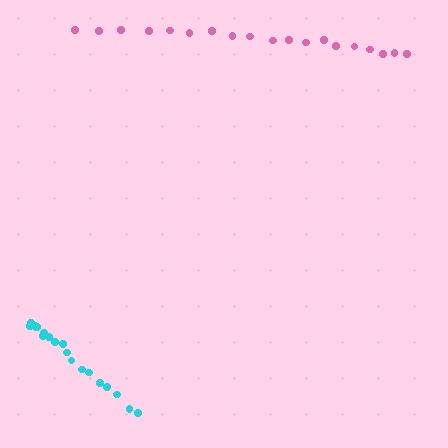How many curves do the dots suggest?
There are 2 distinct paths.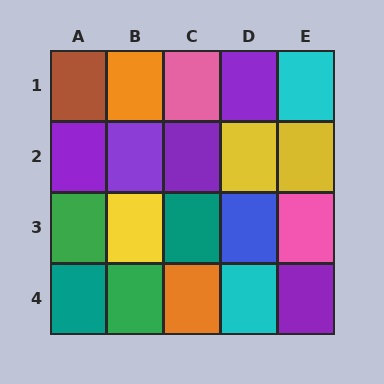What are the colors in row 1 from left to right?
Brown, orange, pink, purple, cyan.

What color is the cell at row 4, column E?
Purple.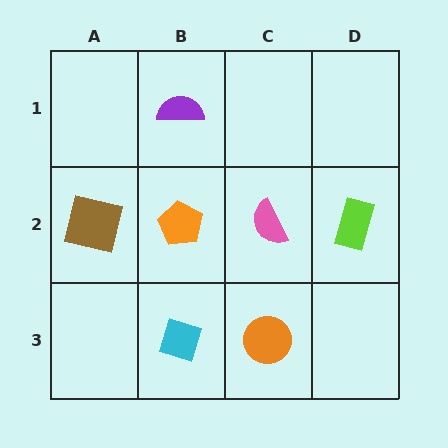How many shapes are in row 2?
4 shapes.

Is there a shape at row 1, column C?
No, that cell is empty.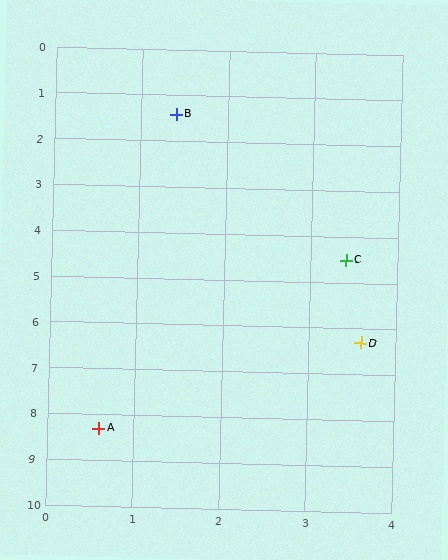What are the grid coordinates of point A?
Point A is at approximately (0.6, 8.3).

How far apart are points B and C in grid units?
Points B and C are about 3.7 grid units apart.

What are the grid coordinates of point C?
Point C is at approximately (3.4, 4.5).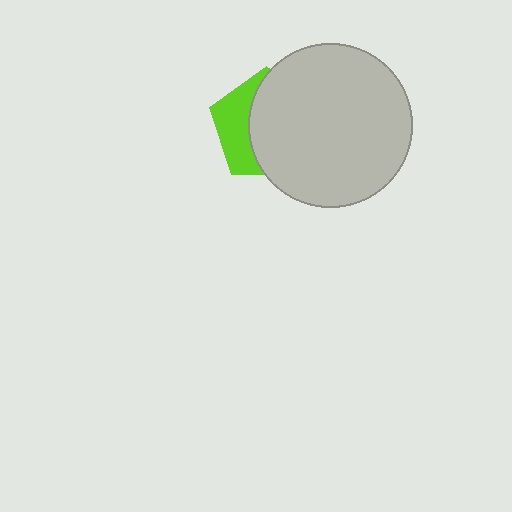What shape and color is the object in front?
The object in front is a light gray circle.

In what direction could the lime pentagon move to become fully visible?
The lime pentagon could move left. That would shift it out from behind the light gray circle entirely.